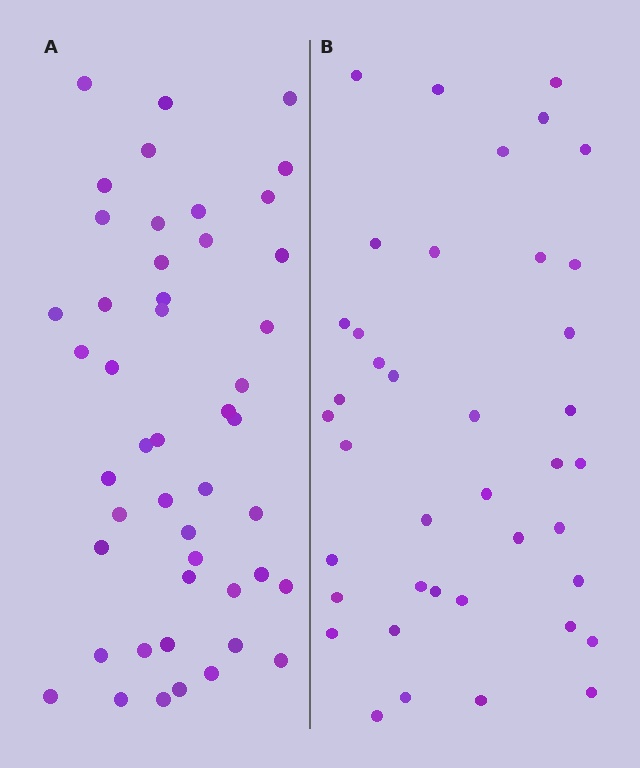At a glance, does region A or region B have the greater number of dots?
Region A (the left region) has more dots.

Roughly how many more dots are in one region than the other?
Region A has roughly 8 or so more dots than region B.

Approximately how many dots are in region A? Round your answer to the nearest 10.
About 50 dots. (The exact count is 47, which rounds to 50.)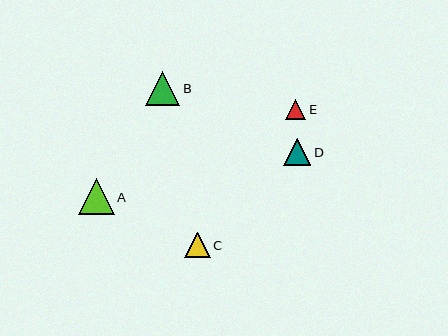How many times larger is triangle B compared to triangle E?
Triangle B is approximately 1.7 times the size of triangle E.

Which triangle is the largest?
Triangle A is the largest with a size of approximately 36 pixels.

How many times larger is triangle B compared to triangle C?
Triangle B is approximately 1.4 times the size of triangle C.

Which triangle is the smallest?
Triangle E is the smallest with a size of approximately 21 pixels.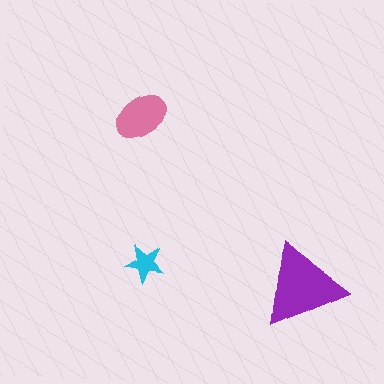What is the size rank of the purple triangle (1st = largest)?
1st.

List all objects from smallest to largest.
The cyan star, the pink ellipse, the purple triangle.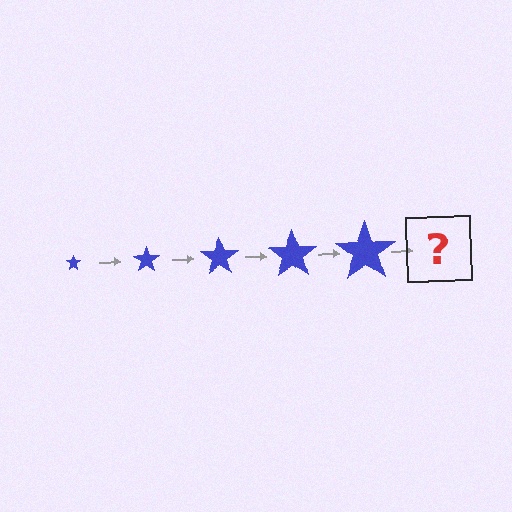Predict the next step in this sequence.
The next step is a blue star, larger than the previous one.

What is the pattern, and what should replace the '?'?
The pattern is that the star gets progressively larger each step. The '?' should be a blue star, larger than the previous one.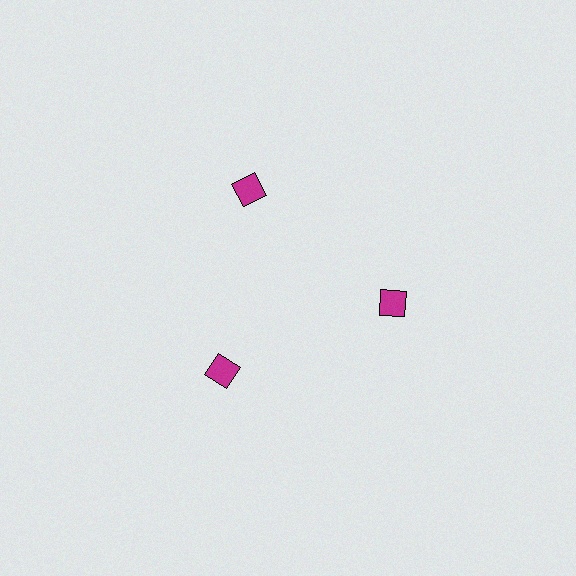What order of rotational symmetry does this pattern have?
This pattern has 3-fold rotational symmetry.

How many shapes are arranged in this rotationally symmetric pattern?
There are 3 shapes, arranged in 3 groups of 1.